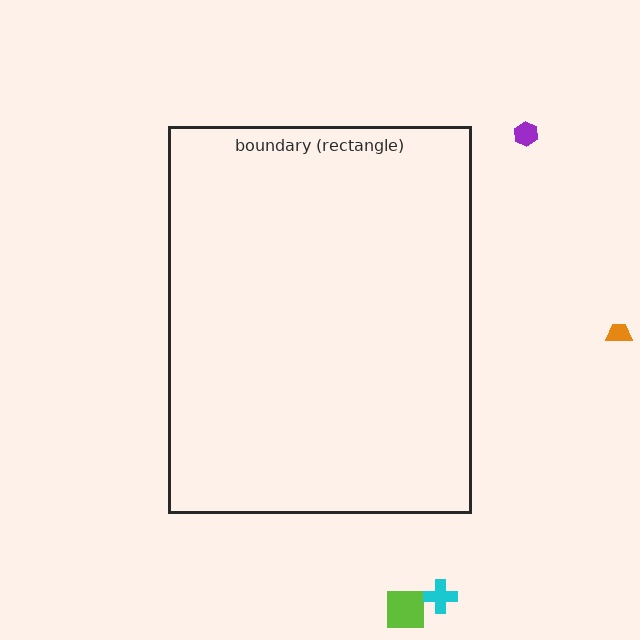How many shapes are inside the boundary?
0 inside, 4 outside.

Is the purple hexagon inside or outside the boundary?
Outside.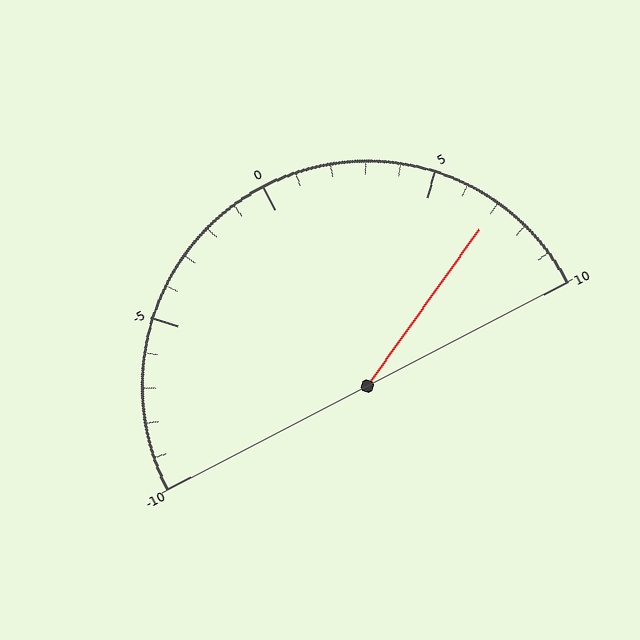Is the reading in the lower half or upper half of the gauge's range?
The reading is in the upper half of the range (-10 to 10).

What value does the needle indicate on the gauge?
The needle indicates approximately 7.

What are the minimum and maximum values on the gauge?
The gauge ranges from -10 to 10.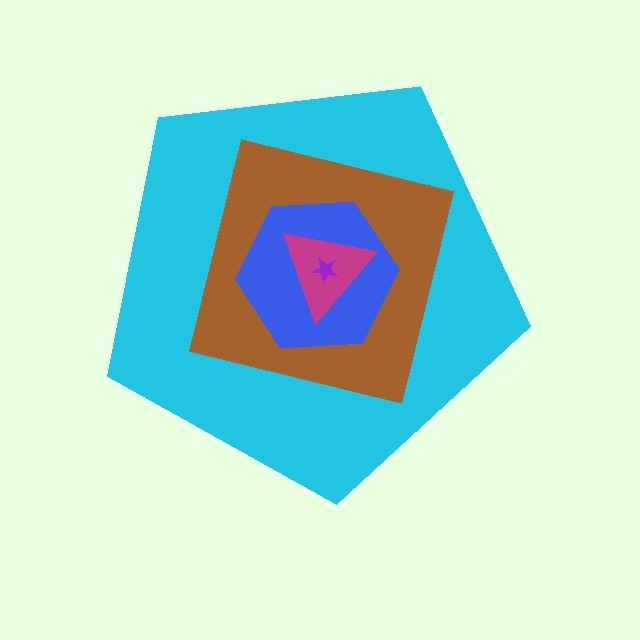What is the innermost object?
The purple star.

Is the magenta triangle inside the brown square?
Yes.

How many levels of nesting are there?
5.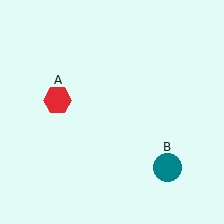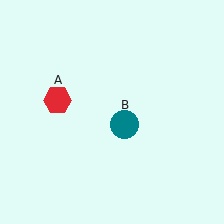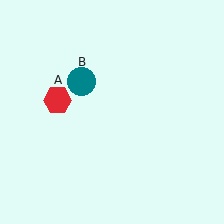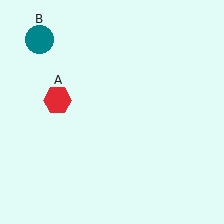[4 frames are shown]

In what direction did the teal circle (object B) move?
The teal circle (object B) moved up and to the left.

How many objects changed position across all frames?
1 object changed position: teal circle (object B).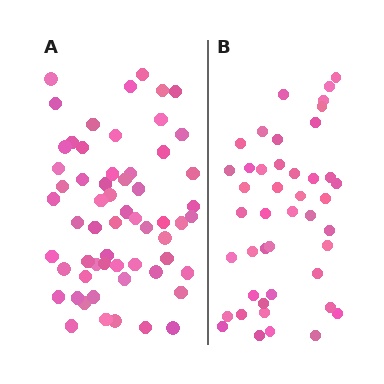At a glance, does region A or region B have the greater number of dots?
Region A (the left region) has more dots.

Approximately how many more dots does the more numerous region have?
Region A has approximately 15 more dots than region B.